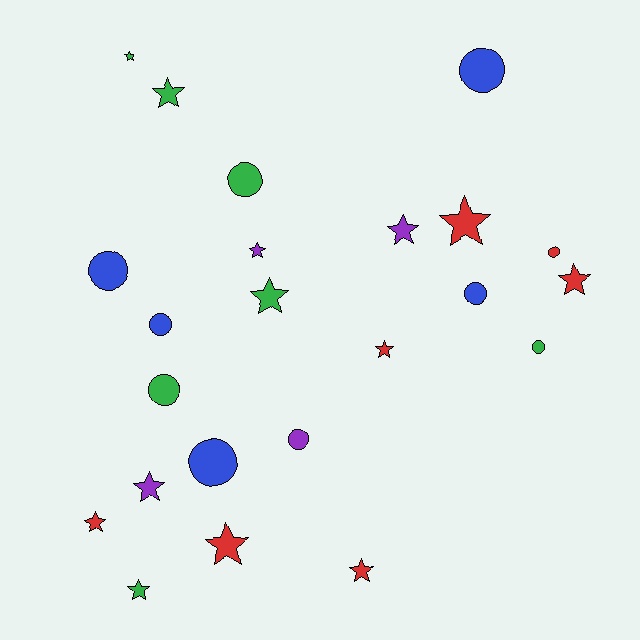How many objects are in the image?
There are 23 objects.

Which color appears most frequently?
Green, with 7 objects.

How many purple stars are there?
There are 3 purple stars.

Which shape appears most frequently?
Star, with 13 objects.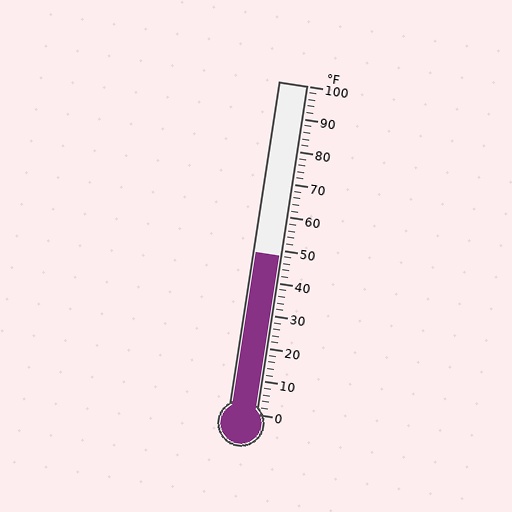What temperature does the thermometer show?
The thermometer shows approximately 48°F.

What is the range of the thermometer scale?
The thermometer scale ranges from 0°F to 100°F.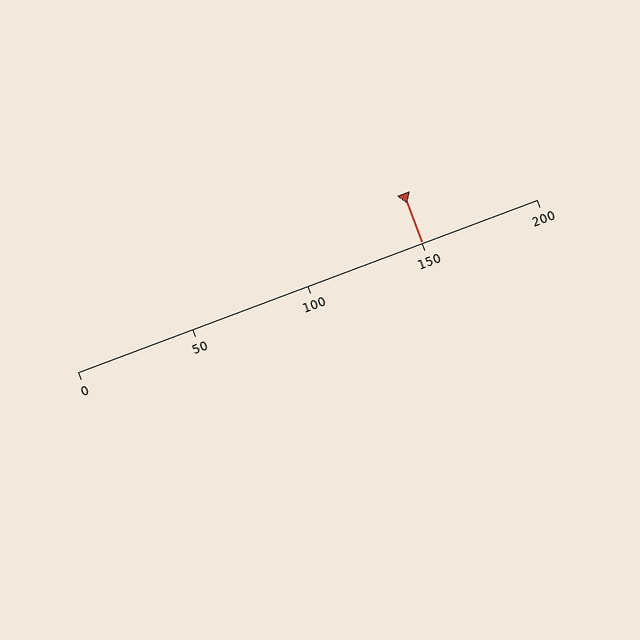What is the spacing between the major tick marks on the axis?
The major ticks are spaced 50 apart.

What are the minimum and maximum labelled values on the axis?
The axis runs from 0 to 200.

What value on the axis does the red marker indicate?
The marker indicates approximately 150.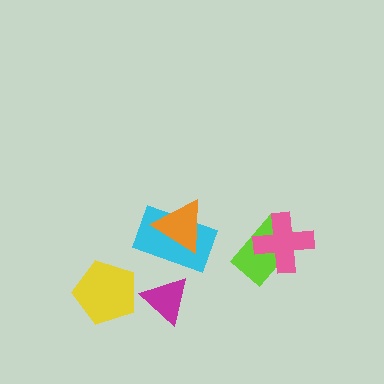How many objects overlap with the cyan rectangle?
1 object overlaps with the cyan rectangle.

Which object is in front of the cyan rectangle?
The orange triangle is in front of the cyan rectangle.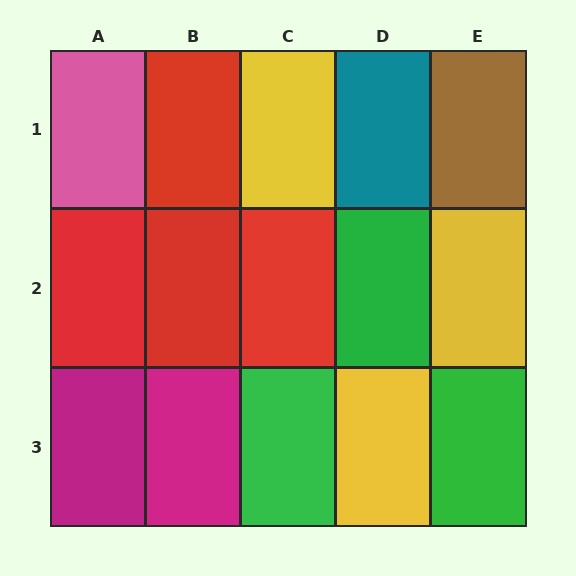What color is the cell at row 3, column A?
Magenta.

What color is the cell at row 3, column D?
Yellow.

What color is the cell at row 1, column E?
Brown.